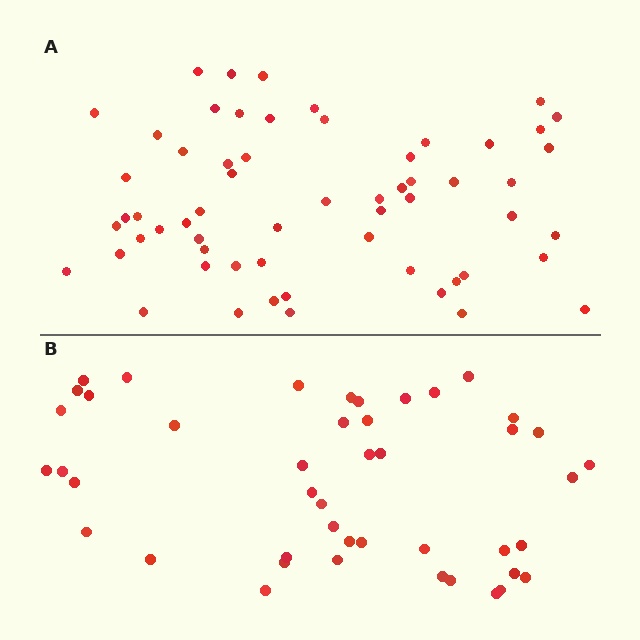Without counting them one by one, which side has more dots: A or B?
Region A (the top region) has more dots.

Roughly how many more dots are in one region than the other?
Region A has approximately 15 more dots than region B.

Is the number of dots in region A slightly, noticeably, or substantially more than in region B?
Region A has noticeably more, but not dramatically so. The ratio is roughly 1.3 to 1.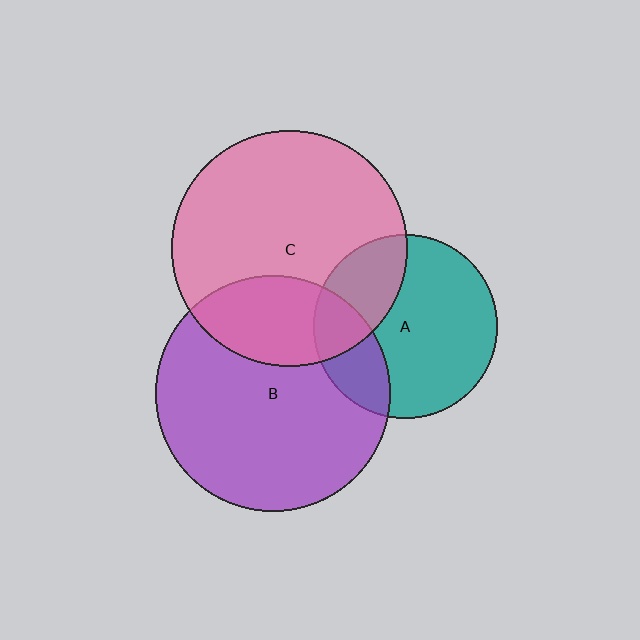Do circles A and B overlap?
Yes.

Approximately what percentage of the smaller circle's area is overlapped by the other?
Approximately 25%.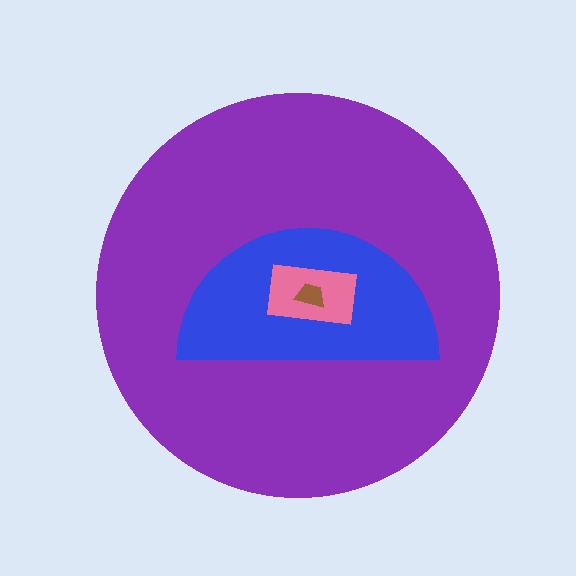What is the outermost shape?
The purple circle.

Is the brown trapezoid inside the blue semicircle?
Yes.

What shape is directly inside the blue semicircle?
The pink rectangle.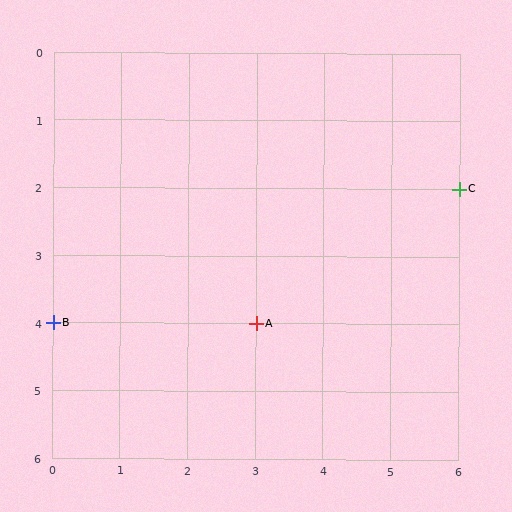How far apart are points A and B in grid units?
Points A and B are 3 columns apart.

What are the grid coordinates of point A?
Point A is at grid coordinates (3, 4).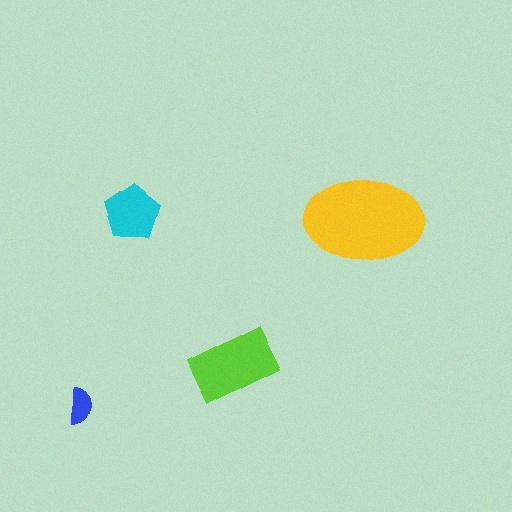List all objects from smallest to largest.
The blue semicircle, the cyan pentagon, the lime rectangle, the yellow ellipse.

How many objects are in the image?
There are 4 objects in the image.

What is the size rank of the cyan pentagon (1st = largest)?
3rd.